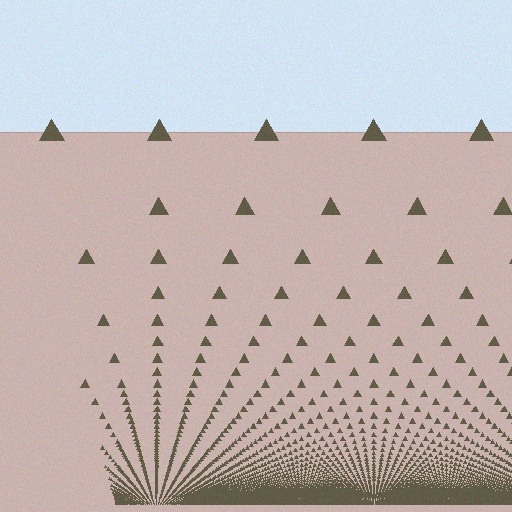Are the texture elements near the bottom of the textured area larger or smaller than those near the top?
Smaller. The gradient is inverted — elements near the bottom are smaller and denser.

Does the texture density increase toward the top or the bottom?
Density increases toward the bottom.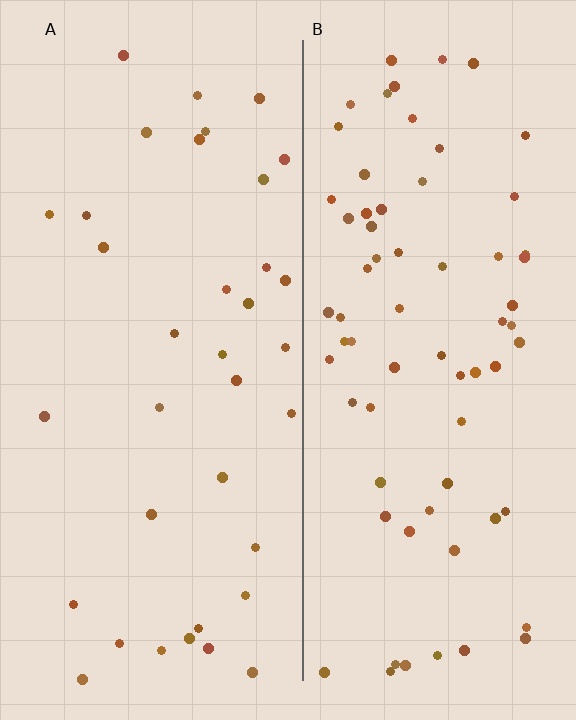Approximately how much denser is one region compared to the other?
Approximately 2.0× — region B over region A.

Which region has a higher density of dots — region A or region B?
B (the right).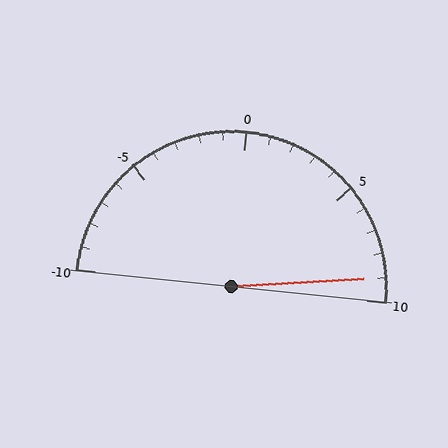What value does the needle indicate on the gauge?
The needle indicates approximately 9.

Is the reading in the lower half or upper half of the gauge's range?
The reading is in the upper half of the range (-10 to 10).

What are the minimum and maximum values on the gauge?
The gauge ranges from -10 to 10.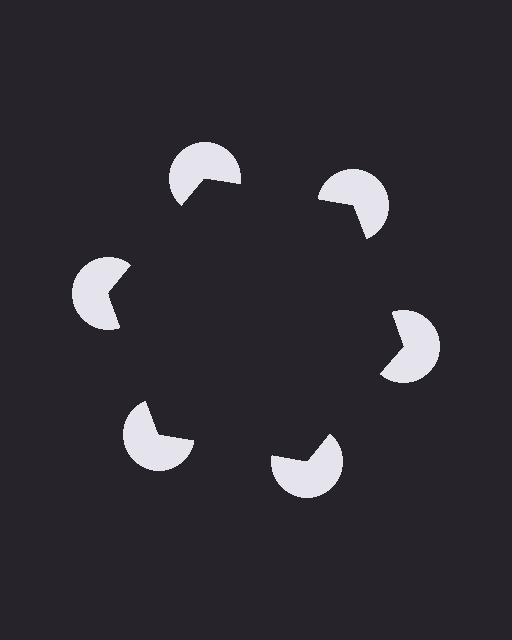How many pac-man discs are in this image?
There are 6 — one at each vertex of the illusory hexagon.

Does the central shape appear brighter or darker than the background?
It typically appears slightly darker than the background, even though no actual brightness change is drawn.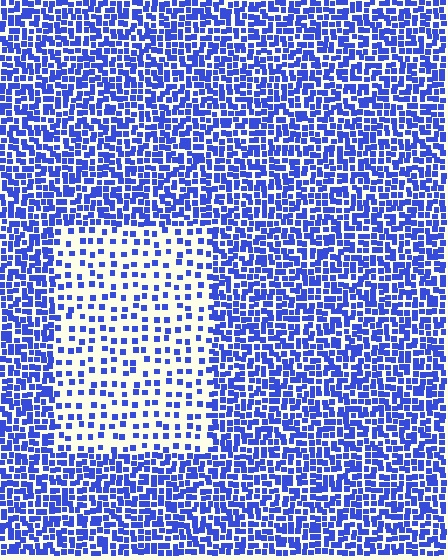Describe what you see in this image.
The image contains small blue elements arranged at two different densities. A rectangle-shaped region is visible where the elements are less densely packed than the surrounding area.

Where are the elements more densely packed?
The elements are more densely packed outside the rectangle boundary.